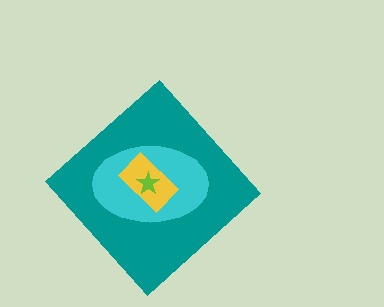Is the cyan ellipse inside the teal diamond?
Yes.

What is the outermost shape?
The teal diamond.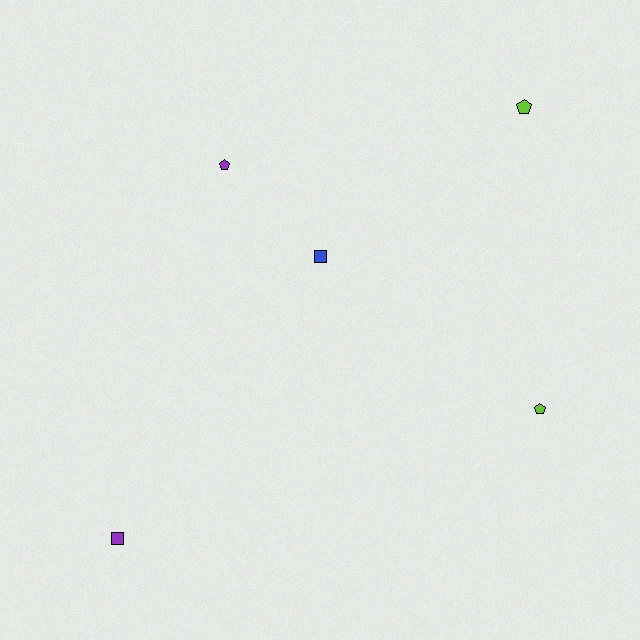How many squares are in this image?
There are 2 squares.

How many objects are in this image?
There are 5 objects.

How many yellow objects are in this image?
There are no yellow objects.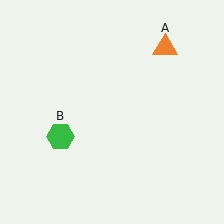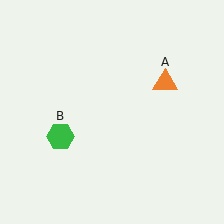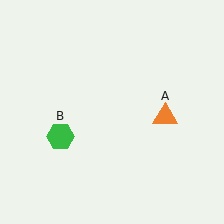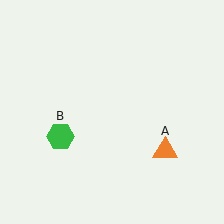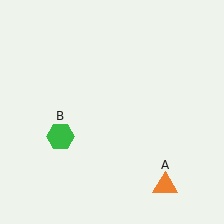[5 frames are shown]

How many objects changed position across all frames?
1 object changed position: orange triangle (object A).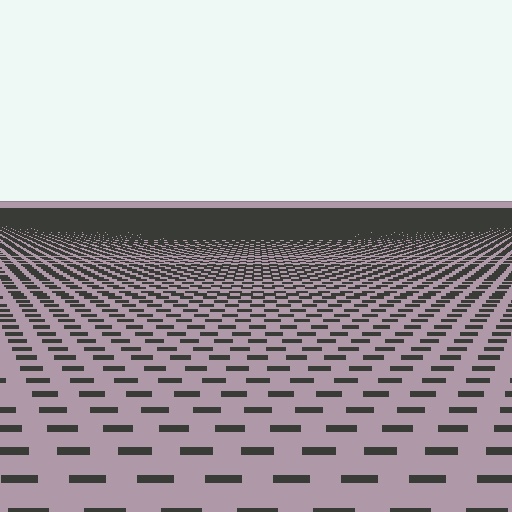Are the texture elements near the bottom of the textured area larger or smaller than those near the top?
Larger. Near the bottom, elements are closer to the viewer and appear at a bigger on-screen size.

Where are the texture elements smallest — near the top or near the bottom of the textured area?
Near the top.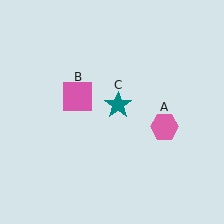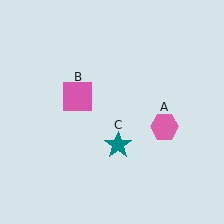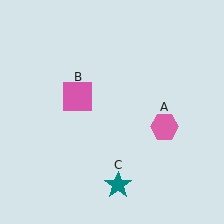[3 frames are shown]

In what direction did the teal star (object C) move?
The teal star (object C) moved down.